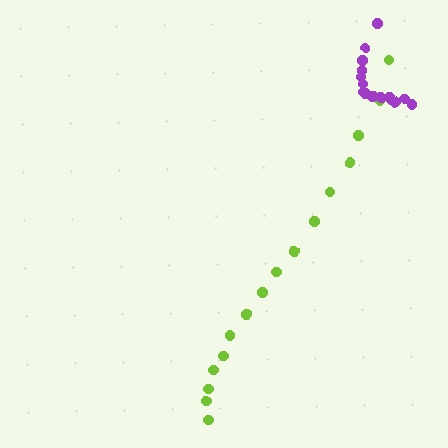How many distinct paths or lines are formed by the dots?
There are 2 distinct paths.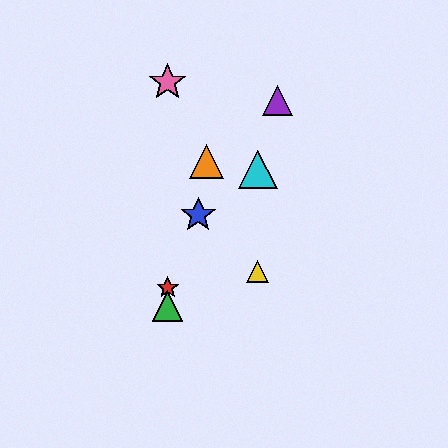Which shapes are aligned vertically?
The red star, the green triangle, the pink star are aligned vertically.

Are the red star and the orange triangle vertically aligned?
No, the red star is at x≈168 and the orange triangle is at x≈206.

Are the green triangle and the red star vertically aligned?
Yes, both are at x≈168.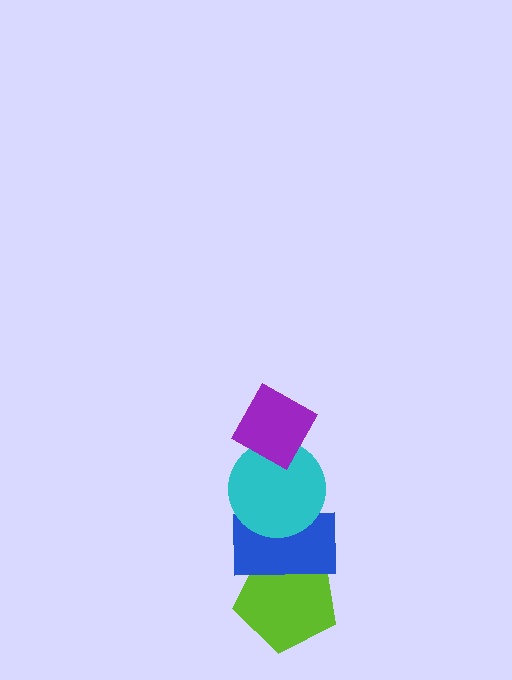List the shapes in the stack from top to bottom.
From top to bottom: the purple diamond, the cyan circle, the blue rectangle, the lime pentagon.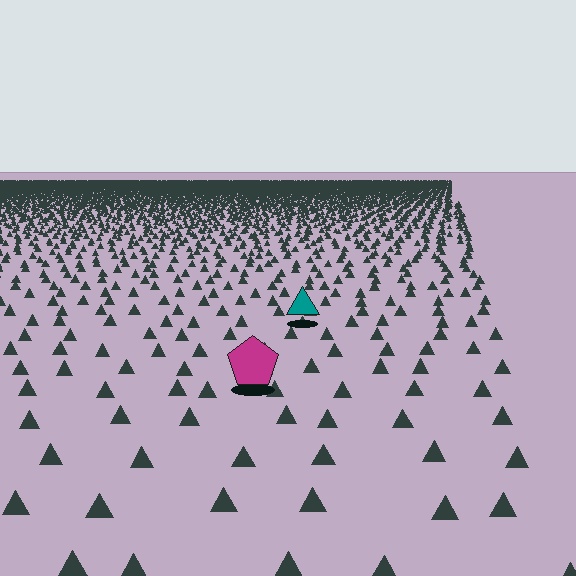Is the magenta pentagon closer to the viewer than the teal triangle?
Yes. The magenta pentagon is closer — you can tell from the texture gradient: the ground texture is coarser near it.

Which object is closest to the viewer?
The magenta pentagon is closest. The texture marks near it are larger and more spread out.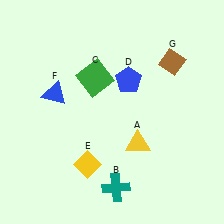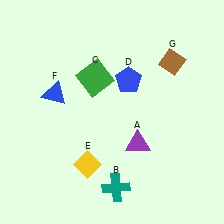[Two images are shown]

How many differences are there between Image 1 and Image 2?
There is 1 difference between the two images.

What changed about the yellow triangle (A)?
In Image 1, A is yellow. In Image 2, it changed to purple.